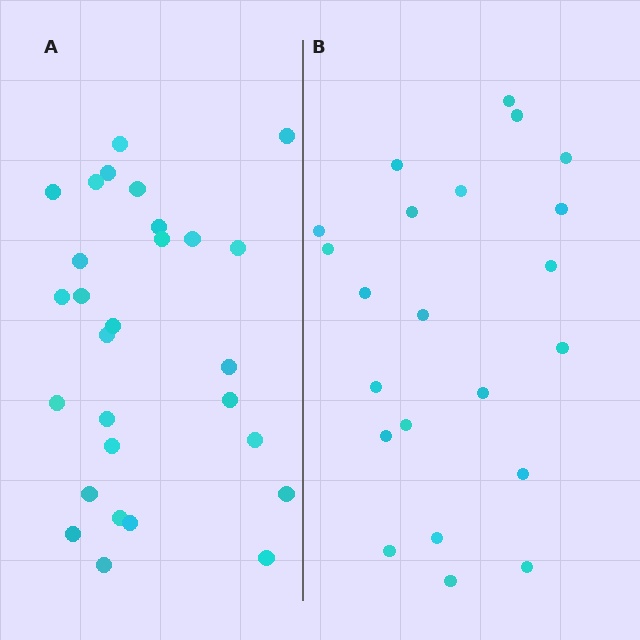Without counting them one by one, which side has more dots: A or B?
Region A (the left region) has more dots.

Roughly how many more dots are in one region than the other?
Region A has about 6 more dots than region B.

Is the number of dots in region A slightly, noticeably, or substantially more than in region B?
Region A has noticeably more, but not dramatically so. The ratio is roughly 1.3 to 1.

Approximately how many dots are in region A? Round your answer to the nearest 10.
About 30 dots. (The exact count is 28, which rounds to 30.)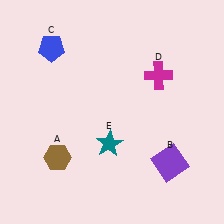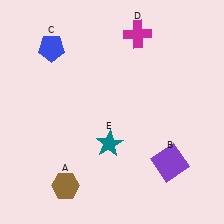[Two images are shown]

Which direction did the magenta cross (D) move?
The magenta cross (D) moved up.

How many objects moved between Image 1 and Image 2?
2 objects moved between the two images.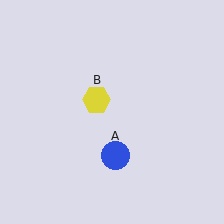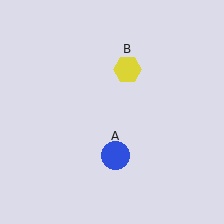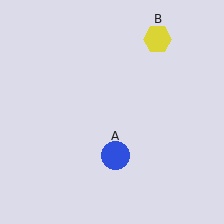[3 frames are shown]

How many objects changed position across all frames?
1 object changed position: yellow hexagon (object B).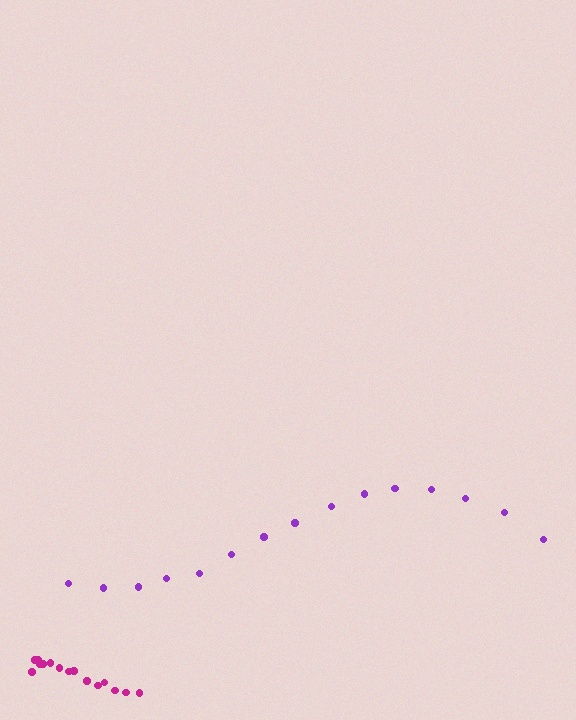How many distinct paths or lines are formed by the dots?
There are 2 distinct paths.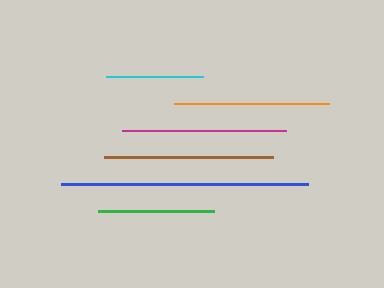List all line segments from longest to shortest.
From longest to shortest: blue, brown, magenta, orange, green, cyan.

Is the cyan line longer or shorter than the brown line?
The brown line is longer than the cyan line.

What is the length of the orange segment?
The orange segment is approximately 155 pixels long.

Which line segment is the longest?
The blue line is the longest at approximately 247 pixels.